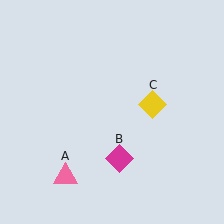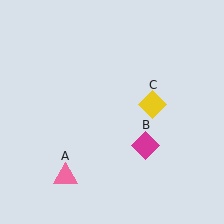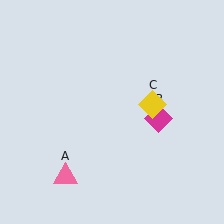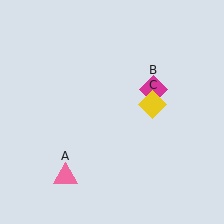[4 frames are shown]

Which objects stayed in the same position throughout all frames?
Pink triangle (object A) and yellow diamond (object C) remained stationary.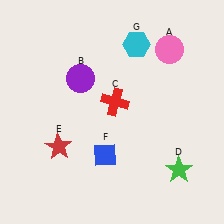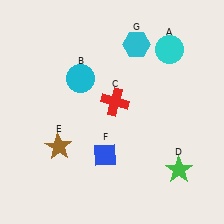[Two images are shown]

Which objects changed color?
A changed from pink to cyan. B changed from purple to cyan. E changed from red to brown.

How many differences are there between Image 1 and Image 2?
There are 3 differences between the two images.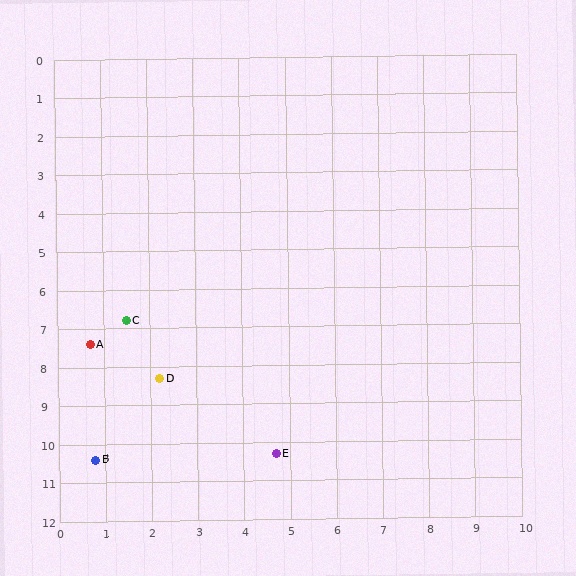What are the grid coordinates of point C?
Point C is at approximately (1.5, 6.8).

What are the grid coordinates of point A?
Point A is at approximately (0.7, 7.4).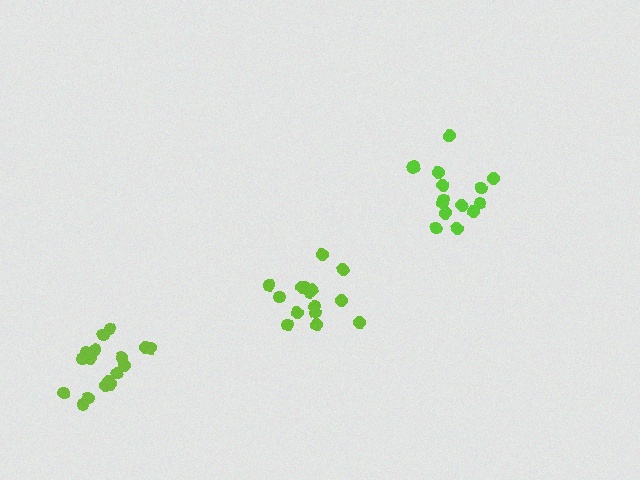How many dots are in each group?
Group 1: 15 dots, Group 2: 15 dots, Group 3: 17 dots (47 total).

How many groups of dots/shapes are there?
There are 3 groups.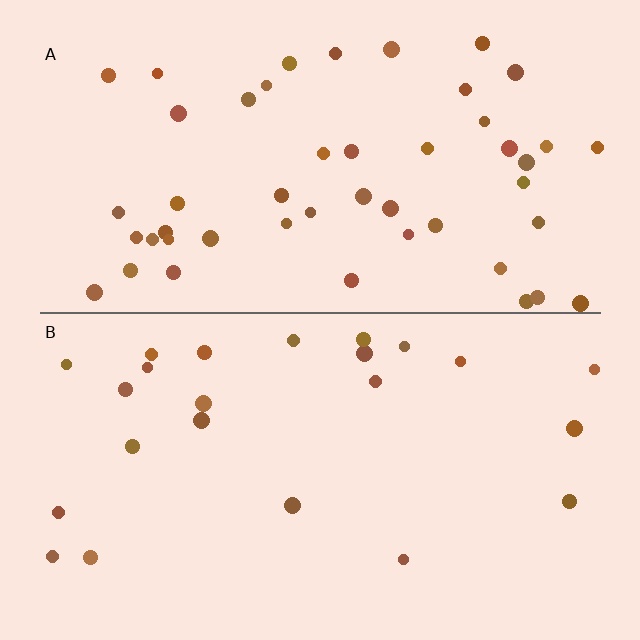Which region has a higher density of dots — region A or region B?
A (the top).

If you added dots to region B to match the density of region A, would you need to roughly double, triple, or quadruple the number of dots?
Approximately double.